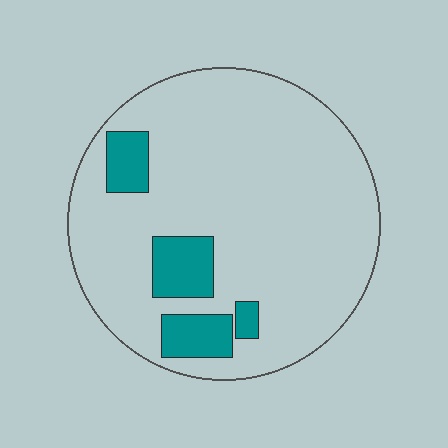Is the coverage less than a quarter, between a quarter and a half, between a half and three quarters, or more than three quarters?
Less than a quarter.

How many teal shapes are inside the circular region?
4.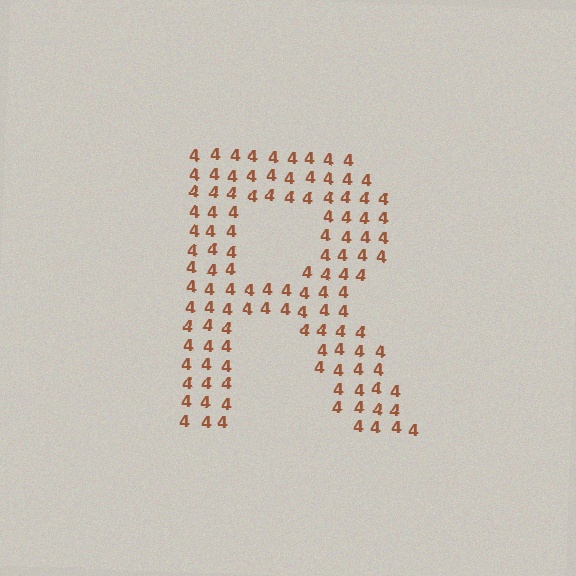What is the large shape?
The large shape is the letter R.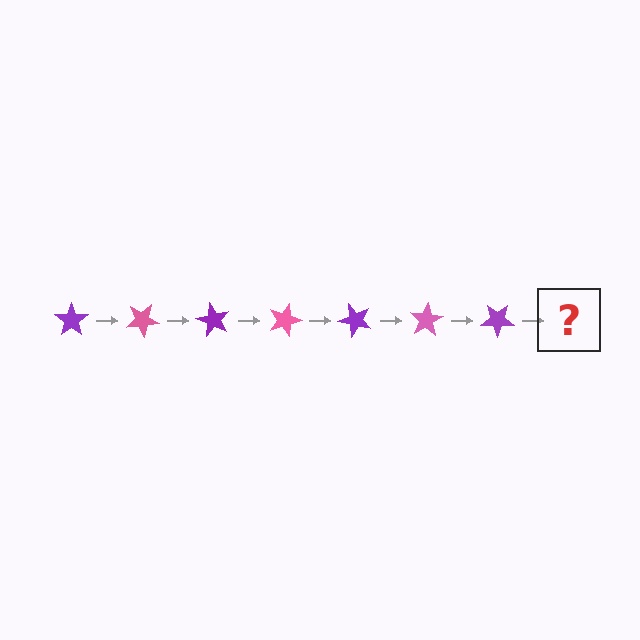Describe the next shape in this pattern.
It should be a pink star, rotated 210 degrees from the start.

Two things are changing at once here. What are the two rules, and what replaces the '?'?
The two rules are that it rotates 30 degrees each step and the color cycles through purple and pink. The '?' should be a pink star, rotated 210 degrees from the start.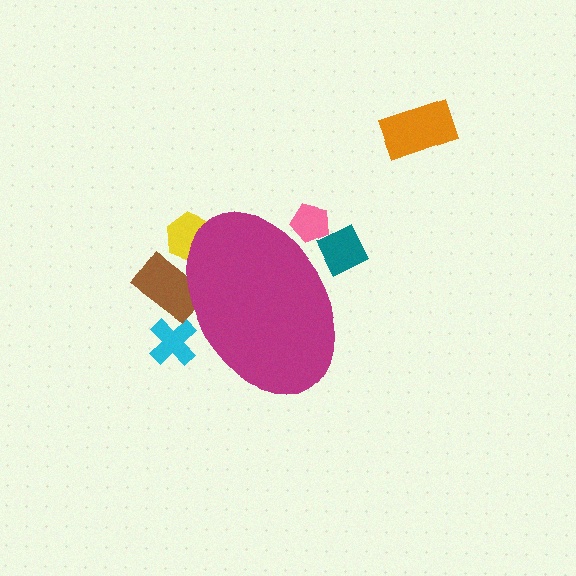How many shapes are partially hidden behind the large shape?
5 shapes are partially hidden.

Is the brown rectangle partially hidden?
Yes, the brown rectangle is partially hidden behind the magenta ellipse.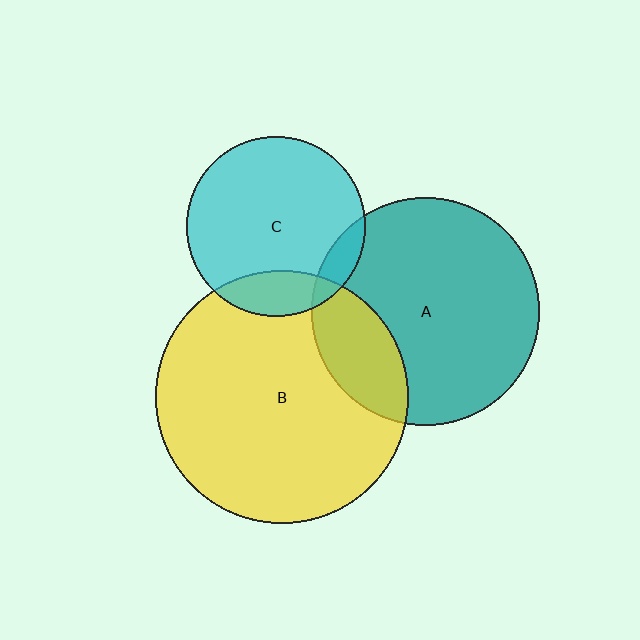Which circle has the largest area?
Circle B (yellow).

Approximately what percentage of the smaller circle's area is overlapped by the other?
Approximately 10%.